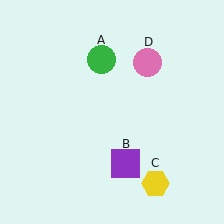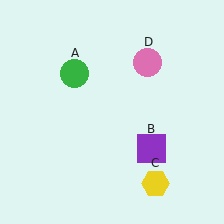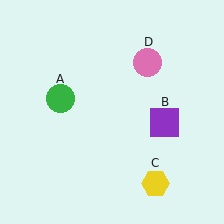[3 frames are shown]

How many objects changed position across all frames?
2 objects changed position: green circle (object A), purple square (object B).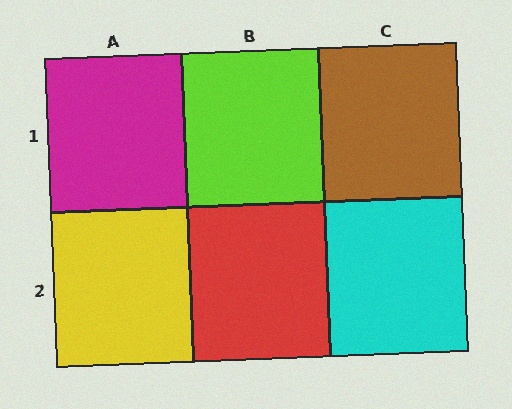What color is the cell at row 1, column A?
Magenta.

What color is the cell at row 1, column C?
Brown.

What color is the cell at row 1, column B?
Lime.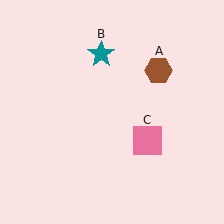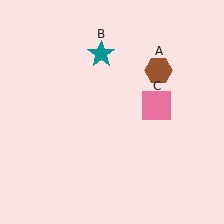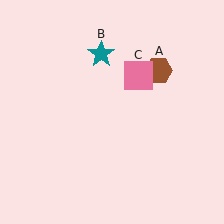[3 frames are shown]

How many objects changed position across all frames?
1 object changed position: pink square (object C).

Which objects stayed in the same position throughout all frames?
Brown hexagon (object A) and teal star (object B) remained stationary.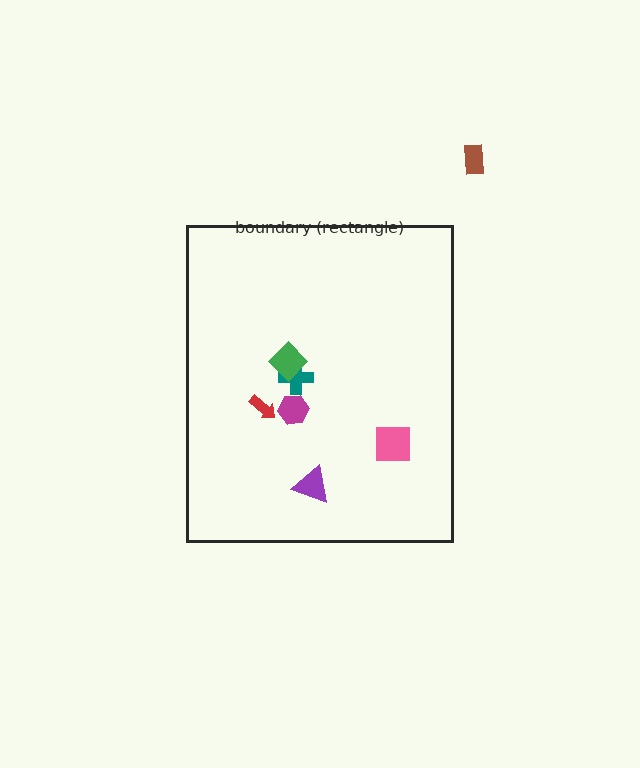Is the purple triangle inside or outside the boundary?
Inside.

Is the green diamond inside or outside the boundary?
Inside.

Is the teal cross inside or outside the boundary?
Inside.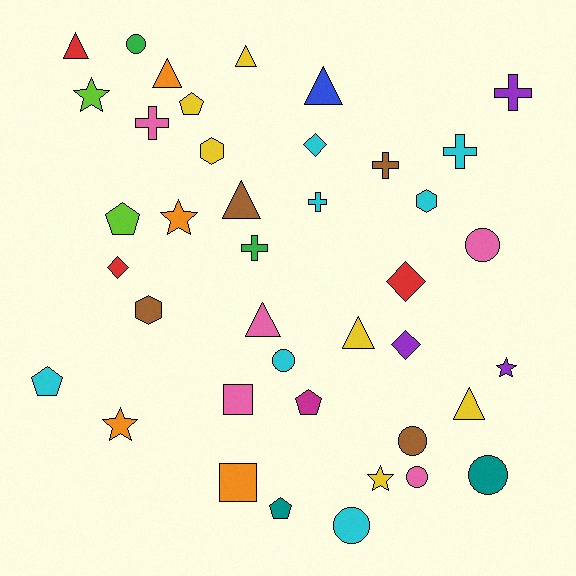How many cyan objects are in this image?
There are 7 cyan objects.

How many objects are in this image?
There are 40 objects.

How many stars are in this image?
There are 5 stars.